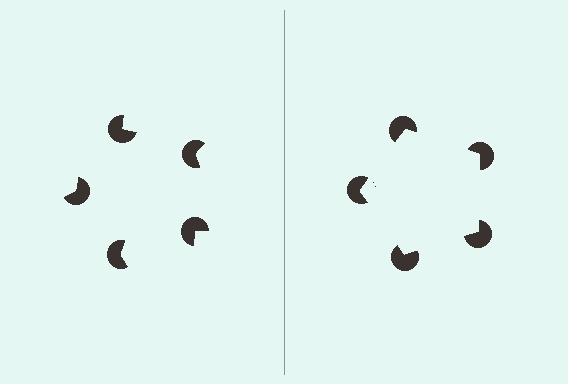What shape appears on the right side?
An illusory pentagon.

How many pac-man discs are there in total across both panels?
10 — 5 on each side.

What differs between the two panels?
The pac-man discs are positioned identically on both sides; only the wedge orientations differ. On the right they align to a pentagon; on the left they are misaligned.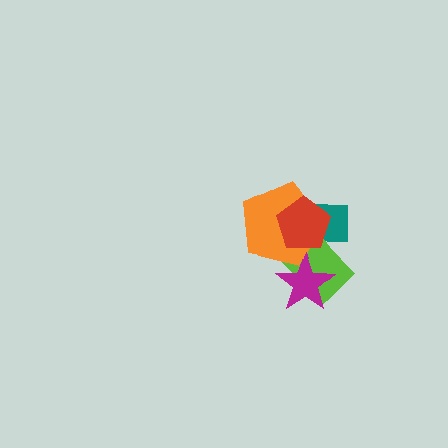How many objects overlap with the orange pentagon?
4 objects overlap with the orange pentagon.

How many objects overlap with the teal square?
3 objects overlap with the teal square.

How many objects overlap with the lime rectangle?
4 objects overlap with the lime rectangle.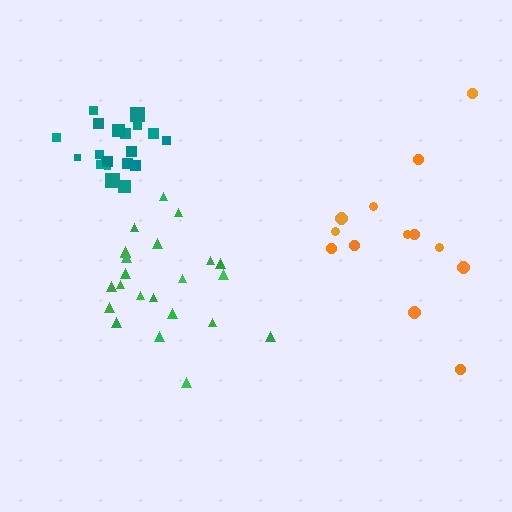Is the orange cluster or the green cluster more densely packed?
Green.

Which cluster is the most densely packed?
Teal.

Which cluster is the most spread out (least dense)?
Orange.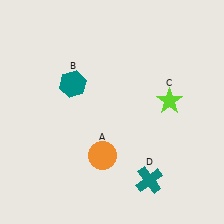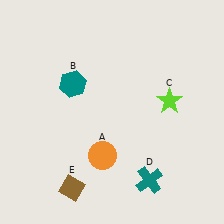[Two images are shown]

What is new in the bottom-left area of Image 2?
A brown diamond (E) was added in the bottom-left area of Image 2.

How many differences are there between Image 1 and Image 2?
There is 1 difference between the two images.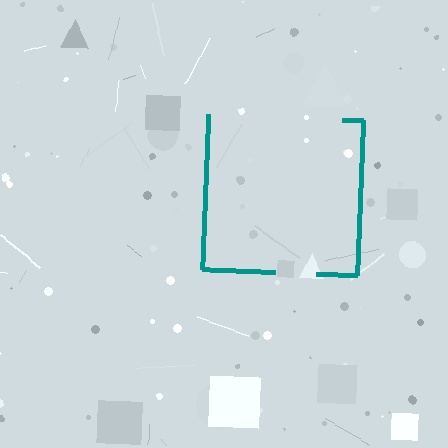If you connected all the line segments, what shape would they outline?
They would outline a square.